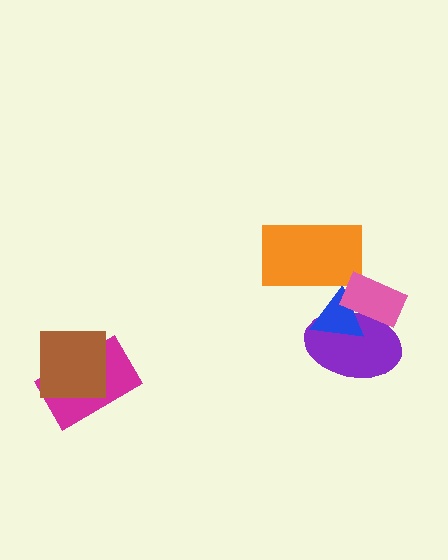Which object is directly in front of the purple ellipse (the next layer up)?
The blue triangle is directly in front of the purple ellipse.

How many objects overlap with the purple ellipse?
2 objects overlap with the purple ellipse.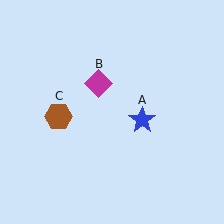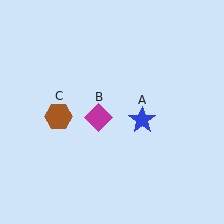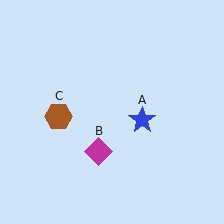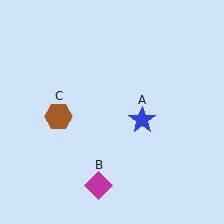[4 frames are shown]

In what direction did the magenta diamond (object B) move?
The magenta diamond (object B) moved down.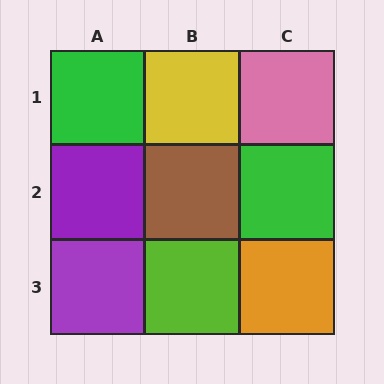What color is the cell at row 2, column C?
Green.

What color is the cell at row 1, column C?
Pink.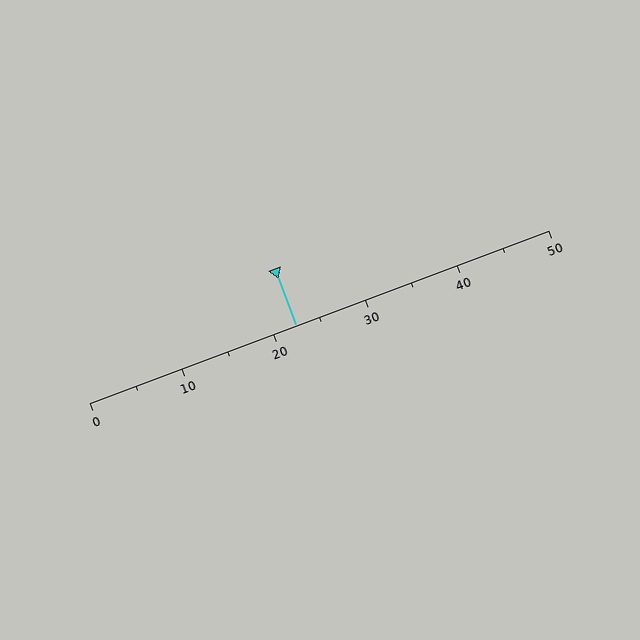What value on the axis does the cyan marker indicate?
The marker indicates approximately 22.5.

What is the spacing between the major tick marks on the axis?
The major ticks are spaced 10 apart.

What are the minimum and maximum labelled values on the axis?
The axis runs from 0 to 50.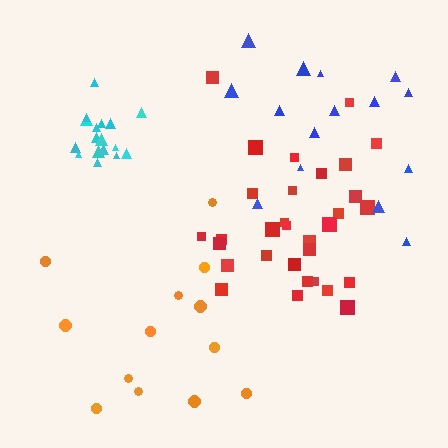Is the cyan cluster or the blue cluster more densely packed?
Cyan.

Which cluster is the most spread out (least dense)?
Orange.